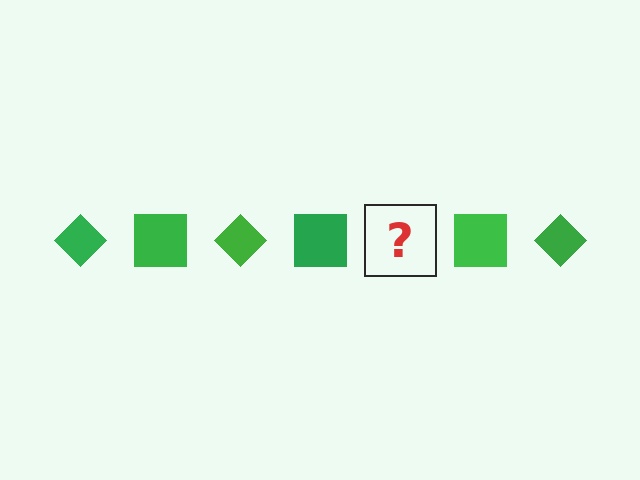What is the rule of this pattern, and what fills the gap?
The rule is that the pattern cycles through diamond, square shapes in green. The gap should be filled with a green diamond.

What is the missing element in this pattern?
The missing element is a green diamond.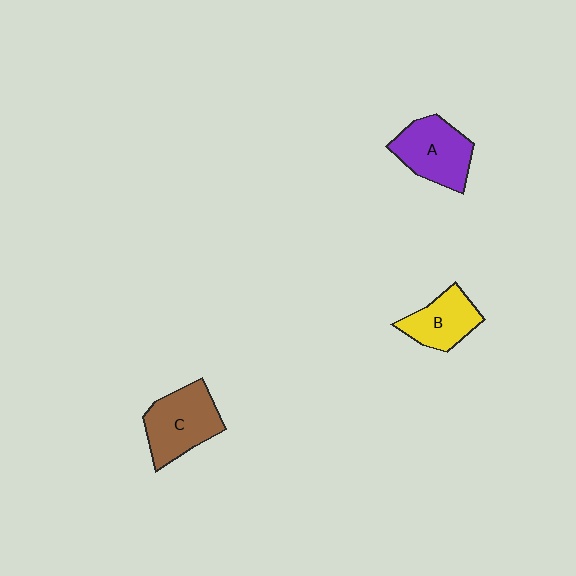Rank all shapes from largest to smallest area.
From largest to smallest: C (brown), A (purple), B (yellow).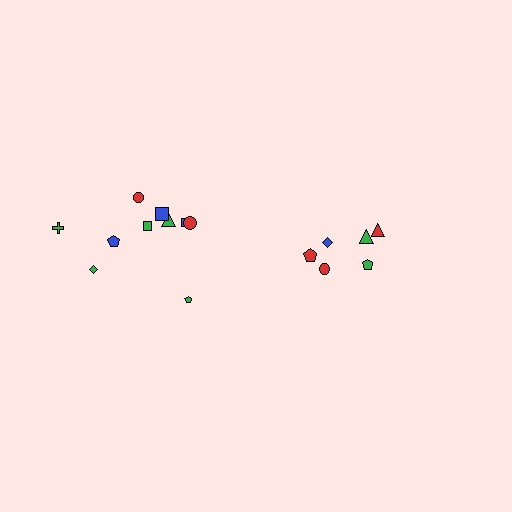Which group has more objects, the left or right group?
The left group.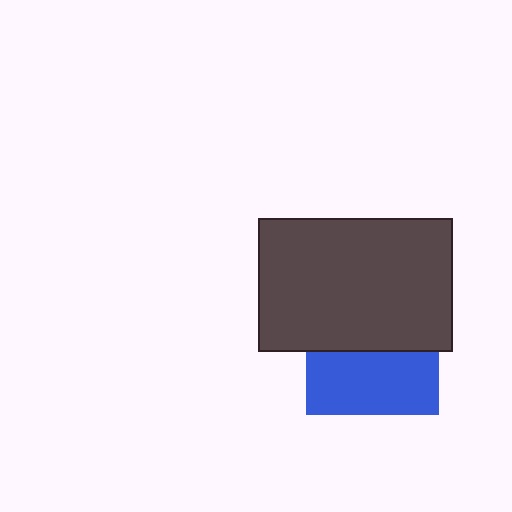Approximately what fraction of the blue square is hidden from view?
Roughly 52% of the blue square is hidden behind the dark gray rectangle.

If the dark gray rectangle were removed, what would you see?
You would see the complete blue square.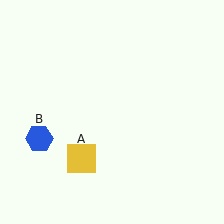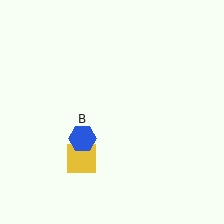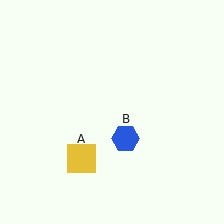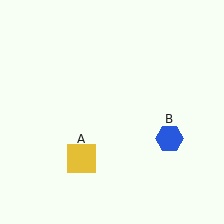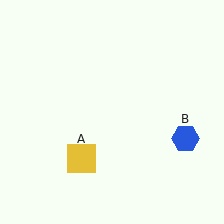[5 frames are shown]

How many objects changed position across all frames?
1 object changed position: blue hexagon (object B).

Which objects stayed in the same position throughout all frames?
Yellow square (object A) remained stationary.